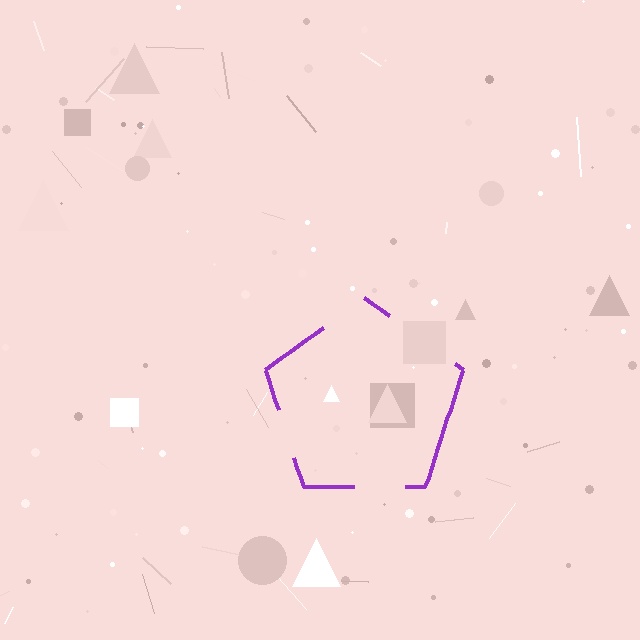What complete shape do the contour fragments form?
The contour fragments form a pentagon.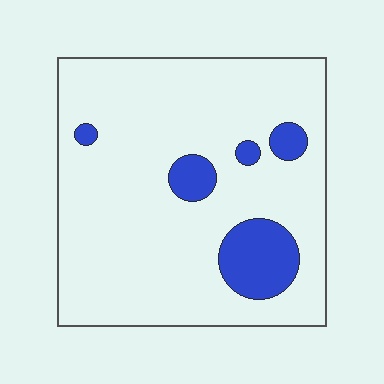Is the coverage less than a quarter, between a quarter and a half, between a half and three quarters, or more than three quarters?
Less than a quarter.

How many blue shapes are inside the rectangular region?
5.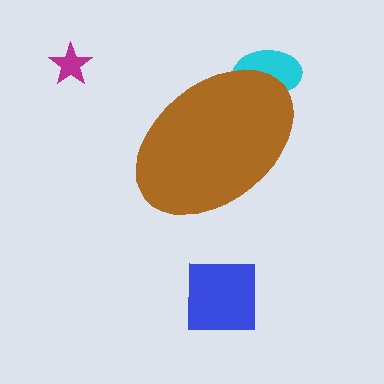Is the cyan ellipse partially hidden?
Yes, the cyan ellipse is partially hidden behind the brown ellipse.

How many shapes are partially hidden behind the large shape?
1 shape is partially hidden.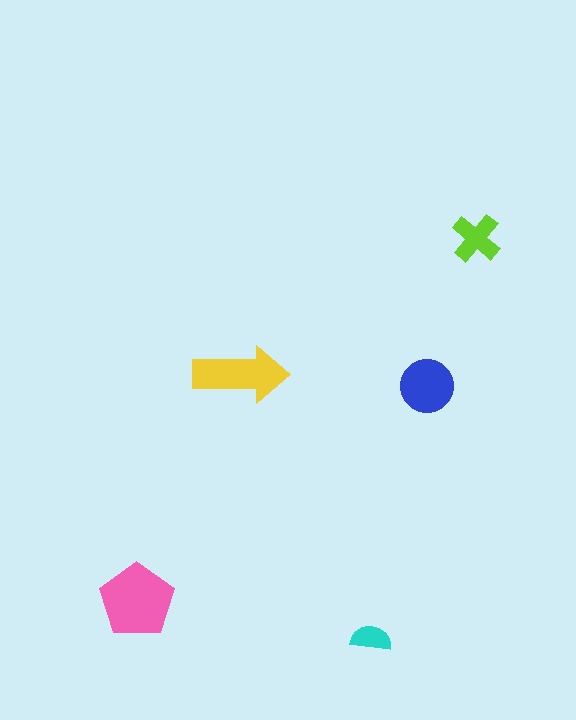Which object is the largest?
The pink pentagon.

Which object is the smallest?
The cyan semicircle.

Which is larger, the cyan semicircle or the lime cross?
The lime cross.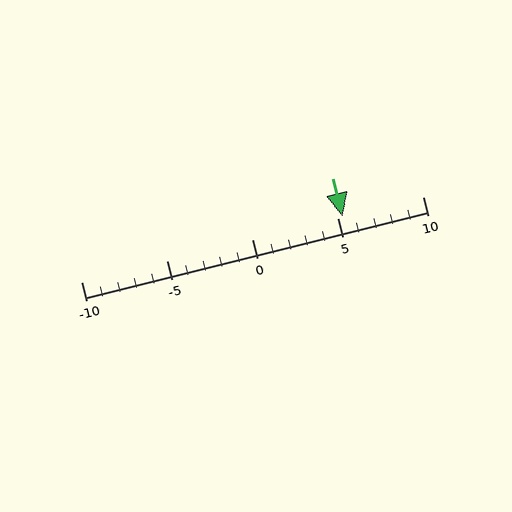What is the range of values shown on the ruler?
The ruler shows values from -10 to 10.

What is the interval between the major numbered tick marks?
The major tick marks are spaced 5 units apart.